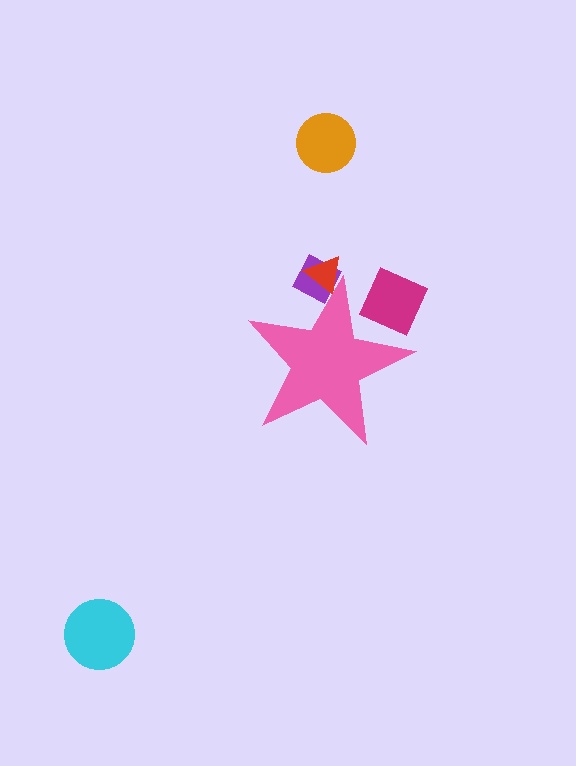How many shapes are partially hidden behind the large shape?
3 shapes are partially hidden.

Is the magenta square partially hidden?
Yes, the magenta square is partially hidden behind the pink star.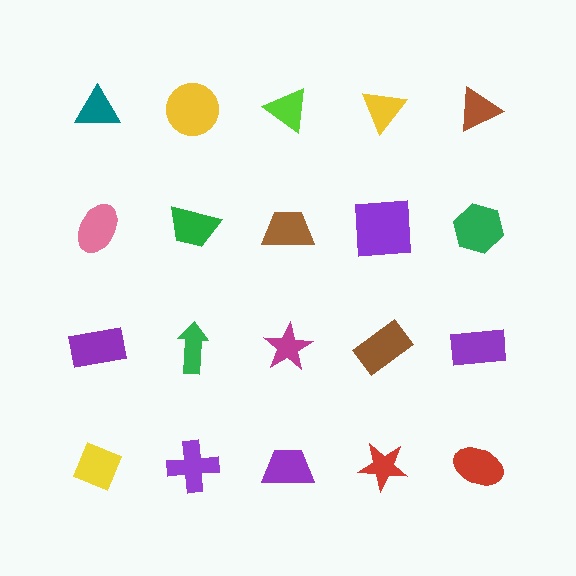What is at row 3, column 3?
A magenta star.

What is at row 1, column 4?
A yellow triangle.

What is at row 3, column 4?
A brown rectangle.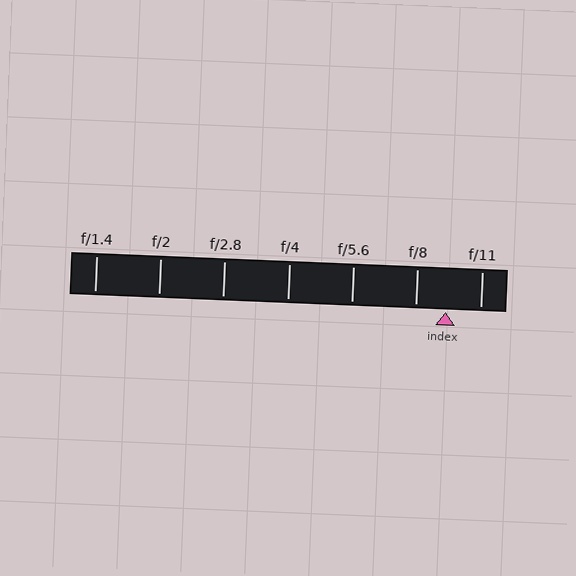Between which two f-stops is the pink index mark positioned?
The index mark is between f/8 and f/11.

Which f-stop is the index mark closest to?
The index mark is closest to f/8.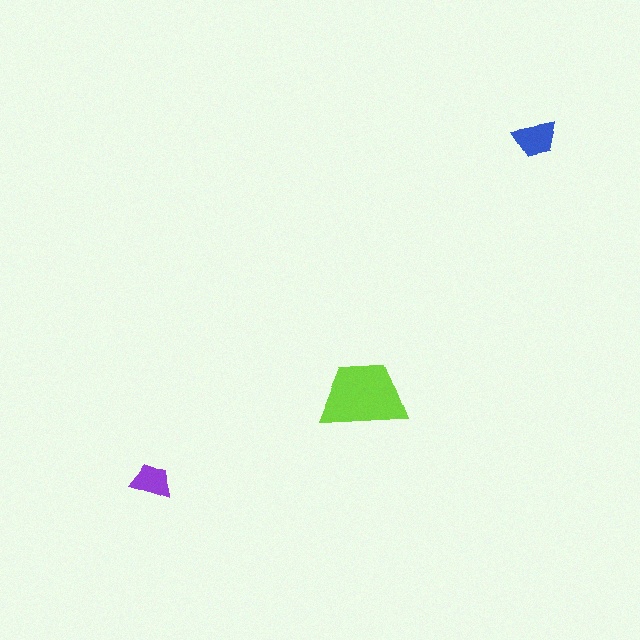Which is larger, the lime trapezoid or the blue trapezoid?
The lime one.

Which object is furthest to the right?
The blue trapezoid is rightmost.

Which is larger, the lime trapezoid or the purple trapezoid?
The lime one.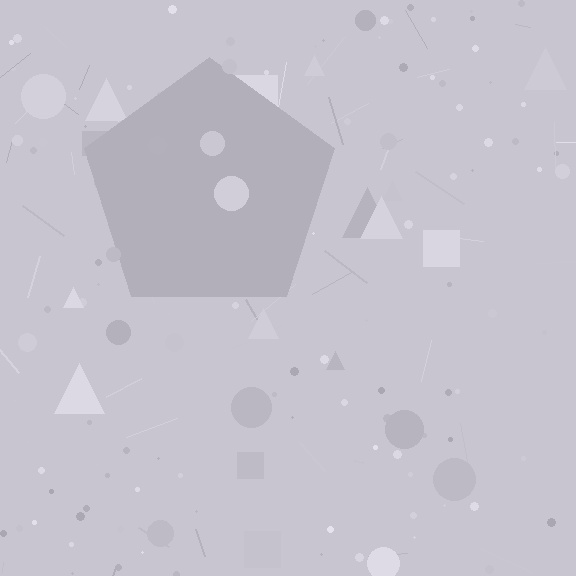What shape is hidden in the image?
A pentagon is hidden in the image.